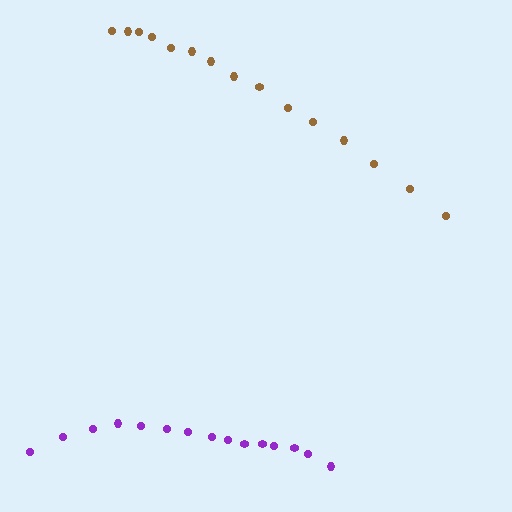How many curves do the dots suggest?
There are 2 distinct paths.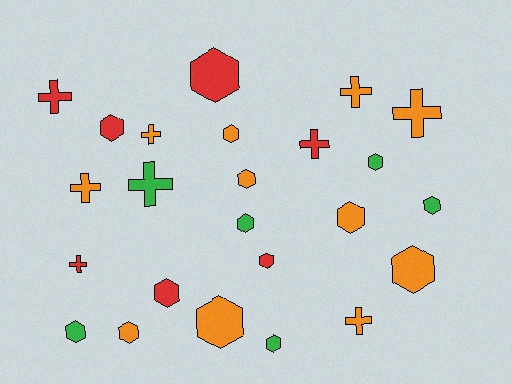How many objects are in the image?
There are 24 objects.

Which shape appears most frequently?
Hexagon, with 15 objects.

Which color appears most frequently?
Orange, with 11 objects.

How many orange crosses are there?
There are 5 orange crosses.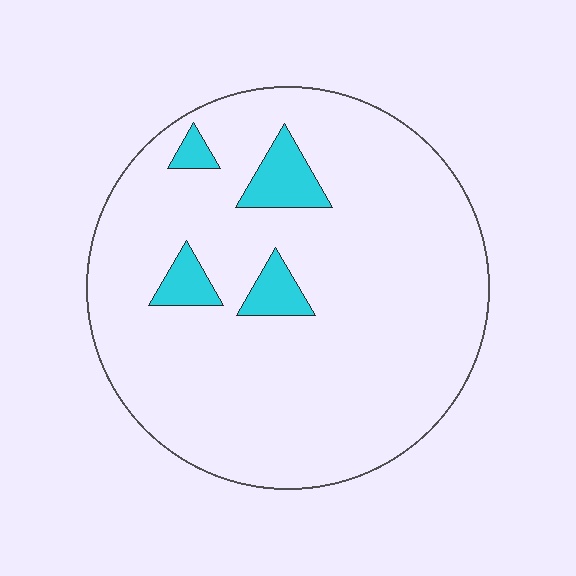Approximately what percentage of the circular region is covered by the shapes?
Approximately 10%.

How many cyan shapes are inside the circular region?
4.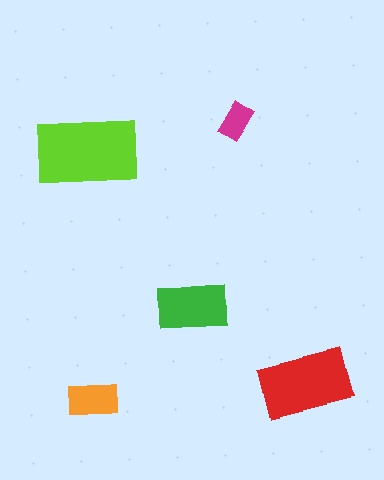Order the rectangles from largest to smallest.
the lime one, the red one, the green one, the orange one, the magenta one.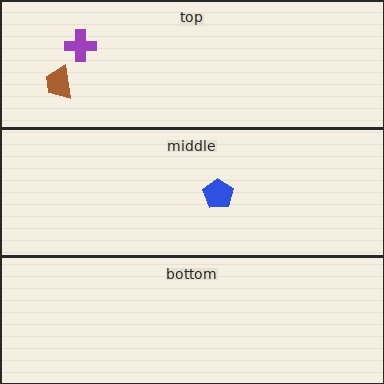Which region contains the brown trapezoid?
The top region.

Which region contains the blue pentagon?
The middle region.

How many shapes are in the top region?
2.